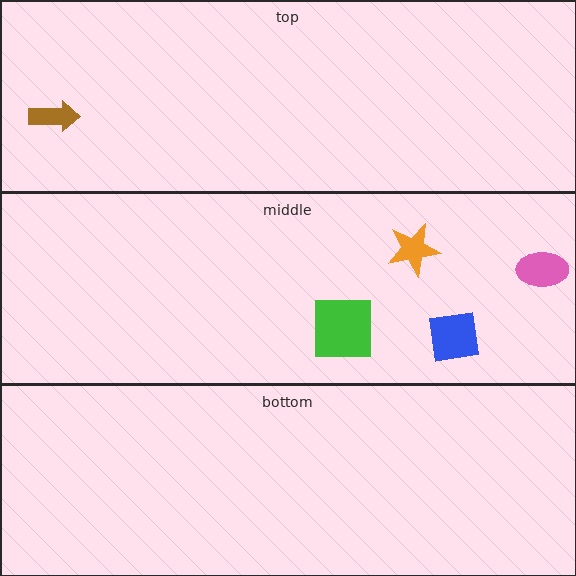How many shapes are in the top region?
1.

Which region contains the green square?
The middle region.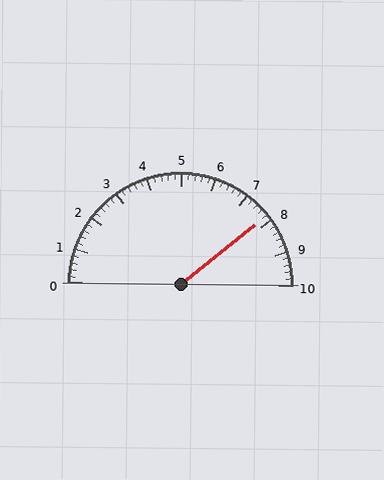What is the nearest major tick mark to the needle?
The nearest major tick mark is 8.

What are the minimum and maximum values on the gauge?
The gauge ranges from 0 to 10.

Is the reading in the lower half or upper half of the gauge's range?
The reading is in the upper half of the range (0 to 10).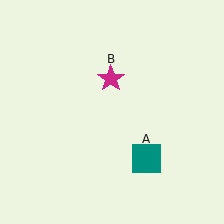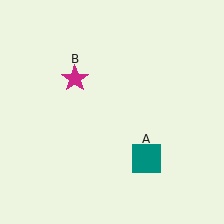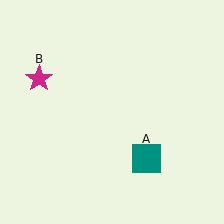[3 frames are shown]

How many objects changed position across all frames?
1 object changed position: magenta star (object B).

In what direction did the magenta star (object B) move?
The magenta star (object B) moved left.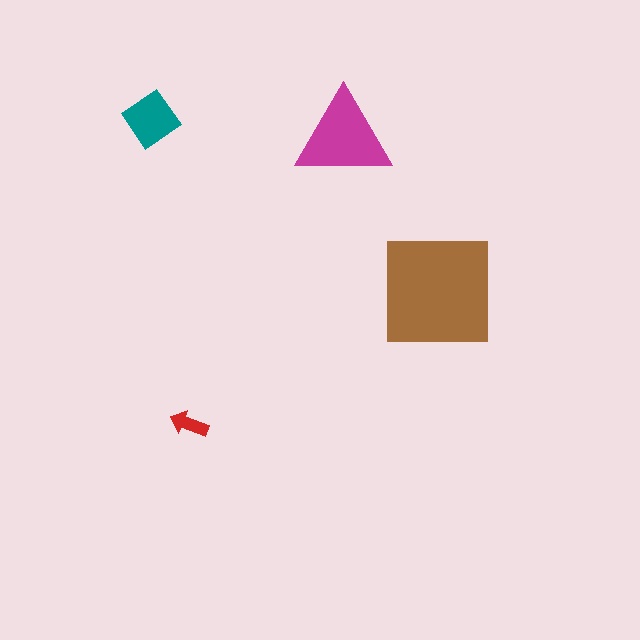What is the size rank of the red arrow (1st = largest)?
4th.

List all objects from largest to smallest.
The brown square, the magenta triangle, the teal diamond, the red arrow.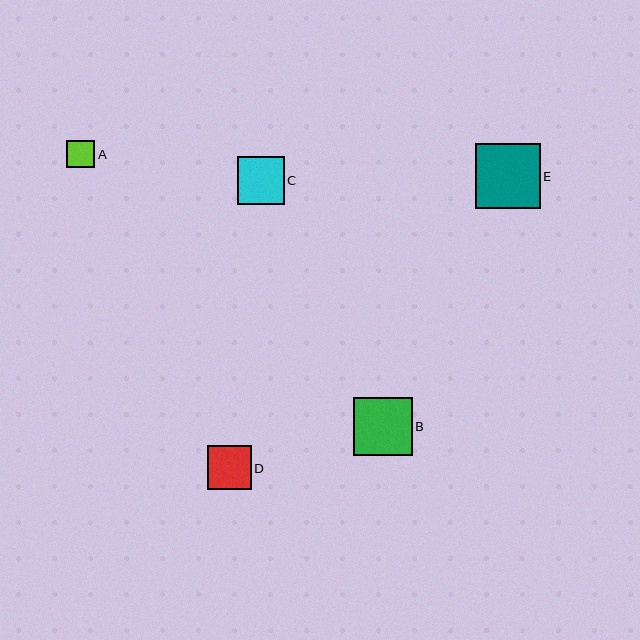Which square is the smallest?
Square A is the smallest with a size of approximately 28 pixels.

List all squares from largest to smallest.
From largest to smallest: E, B, C, D, A.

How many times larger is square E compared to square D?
Square E is approximately 1.5 times the size of square D.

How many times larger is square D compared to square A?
Square D is approximately 1.6 times the size of square A.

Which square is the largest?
Square E is the largest with a size of approximately 65 pixels.